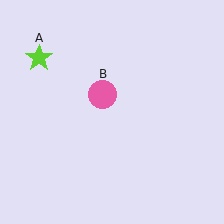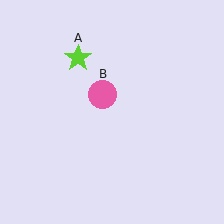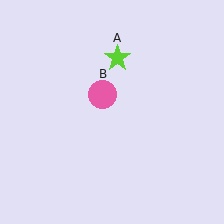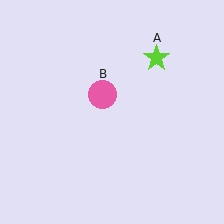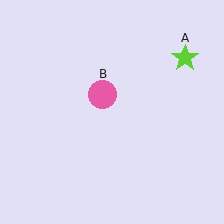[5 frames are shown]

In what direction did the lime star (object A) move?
The lime star (object A) moved right.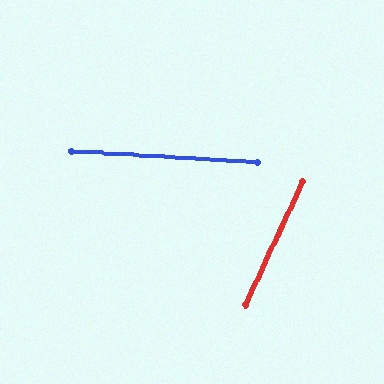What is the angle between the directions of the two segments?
Approximately 68 degrees.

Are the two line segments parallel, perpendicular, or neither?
Neither parallel nor perpendicular — they differ by about 68°.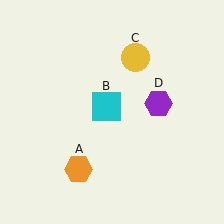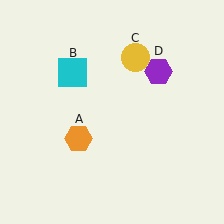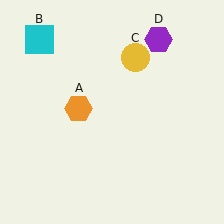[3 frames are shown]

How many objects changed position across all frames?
3 objects changed position: orange hexagon (object A), cyan square (object B), purple hexagon (object D).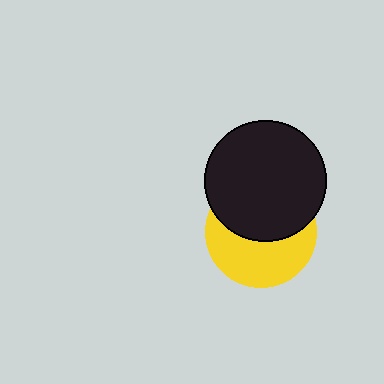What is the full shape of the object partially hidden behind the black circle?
The partially hidden object is a yellow circle.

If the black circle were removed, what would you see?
You would see the complete yellow circle.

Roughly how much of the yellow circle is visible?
About half of it is visible (roughly 50%).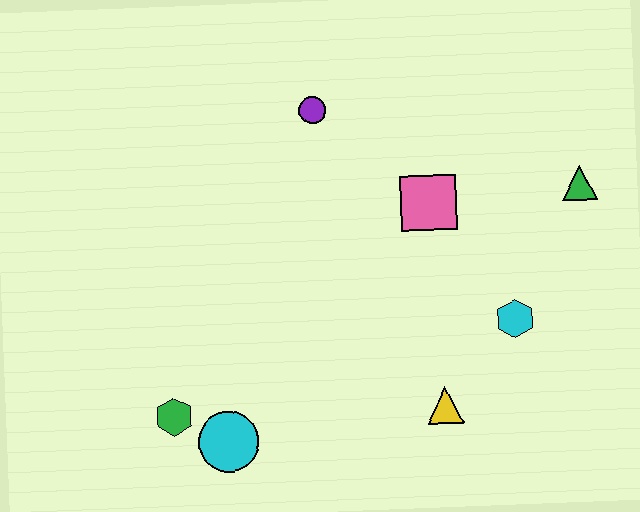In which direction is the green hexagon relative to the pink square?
The green hexagon is to the left of the pink square.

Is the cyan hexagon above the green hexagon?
Yes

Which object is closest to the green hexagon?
The cyan circle is closest to the green hexagon.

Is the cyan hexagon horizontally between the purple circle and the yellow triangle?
No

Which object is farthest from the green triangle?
The green hexagon is farthest from the green triangle.